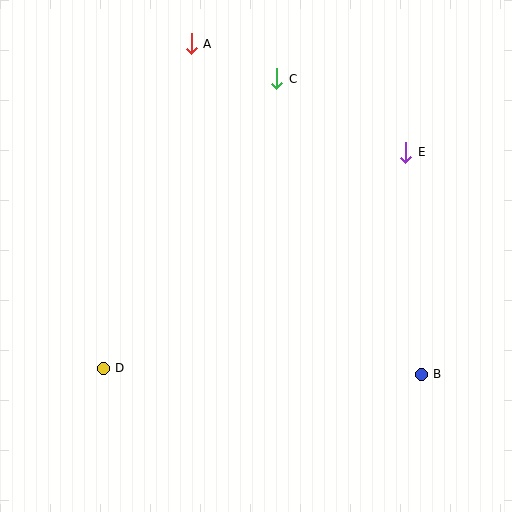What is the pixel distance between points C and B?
The distance between C and B is 329 pixels.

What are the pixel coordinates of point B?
Point B is at (421, 374).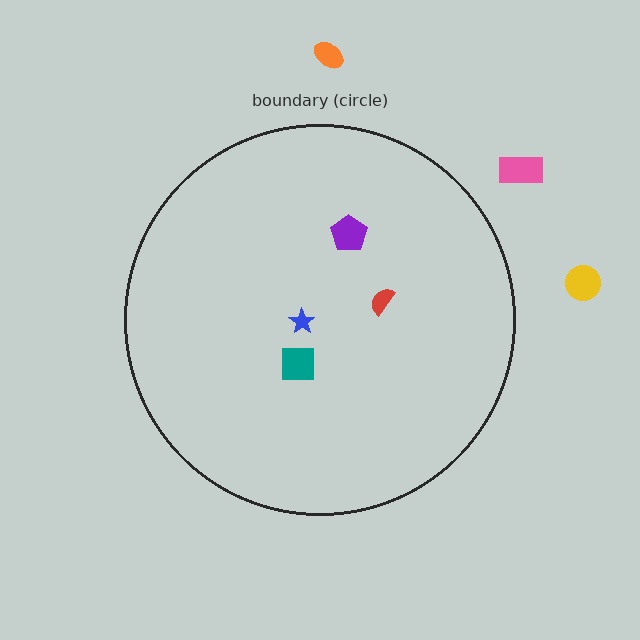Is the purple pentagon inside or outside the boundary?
Inside.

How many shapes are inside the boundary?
4 inside, 3 outside.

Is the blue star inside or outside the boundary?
Inside.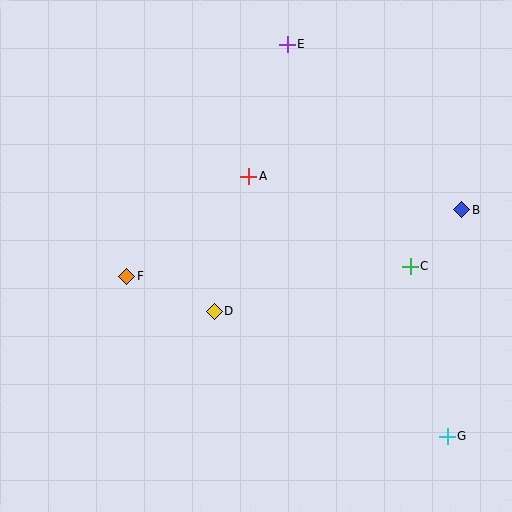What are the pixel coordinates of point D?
Point D is at (214, 311).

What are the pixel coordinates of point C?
Point C is at (410, 266).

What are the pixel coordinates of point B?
Point B is at (462, 210).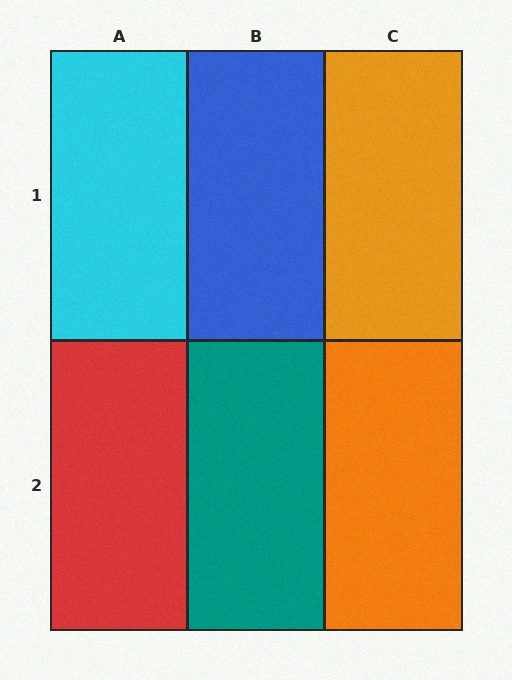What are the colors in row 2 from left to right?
Red, teal, orange.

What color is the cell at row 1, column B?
Blue.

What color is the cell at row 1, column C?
Orange.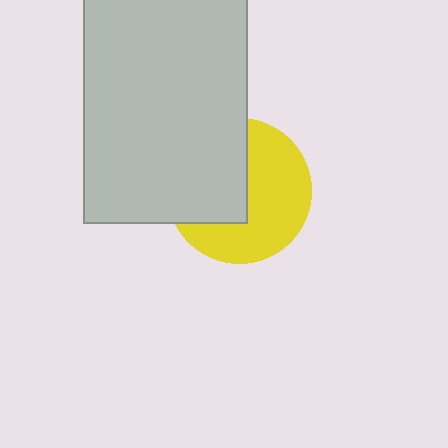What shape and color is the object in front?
The object in front is a light gray rectangle.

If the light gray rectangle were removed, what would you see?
You would see the complete yellow circle.